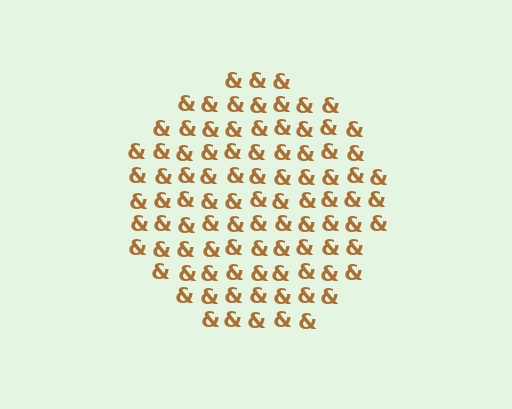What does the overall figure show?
The overall figure shows a circle.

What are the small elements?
The small elements are ampersands.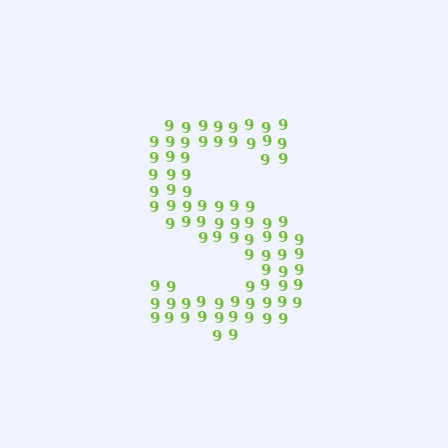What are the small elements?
The small elements are digit 9's.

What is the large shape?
The large shape is the letter S.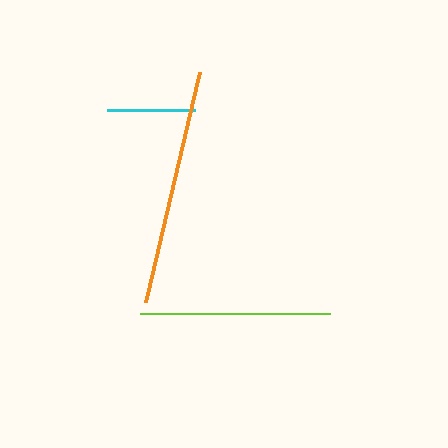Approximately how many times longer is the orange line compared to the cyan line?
The orange line is approximately 2.7 times the length of the cyan line.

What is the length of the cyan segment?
The cyan segment is approximately 88 pixels long.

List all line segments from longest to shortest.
From longest to shortest: orange, lime, cyan.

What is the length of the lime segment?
The lime segment is approximately 190 pixels long.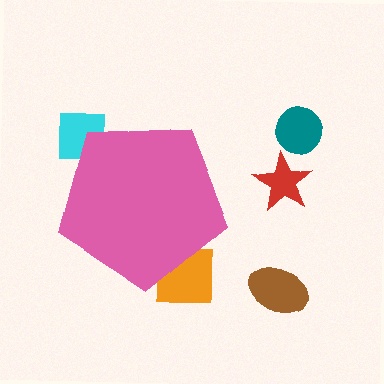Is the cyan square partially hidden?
Yes, the cyan square is partially hidden behind the pink pentagon.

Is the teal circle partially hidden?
No, the teal circle is fully visible.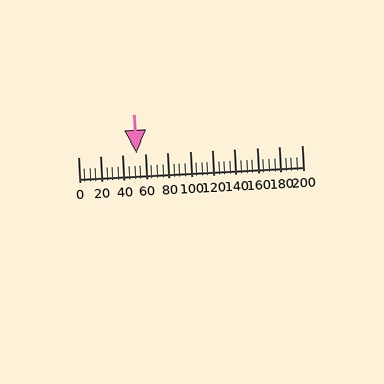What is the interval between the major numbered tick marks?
The major tick marks are spaced 20 units apart.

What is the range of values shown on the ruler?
The ruler shows values from 0 to 200.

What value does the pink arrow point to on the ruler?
The pink arrow points to approximately 52.